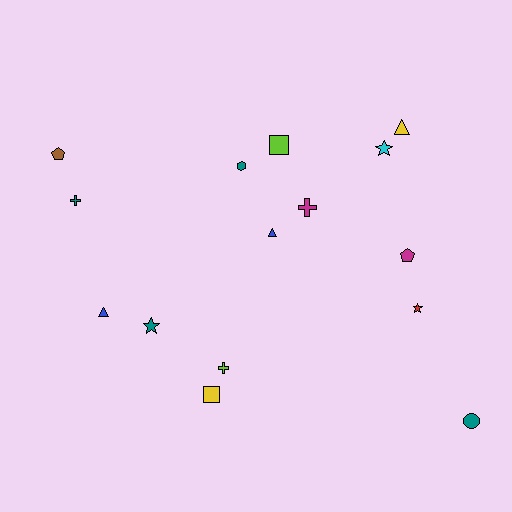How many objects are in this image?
There are 15 objects.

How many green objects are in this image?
There are no green objects.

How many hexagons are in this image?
There is 1 hexagon.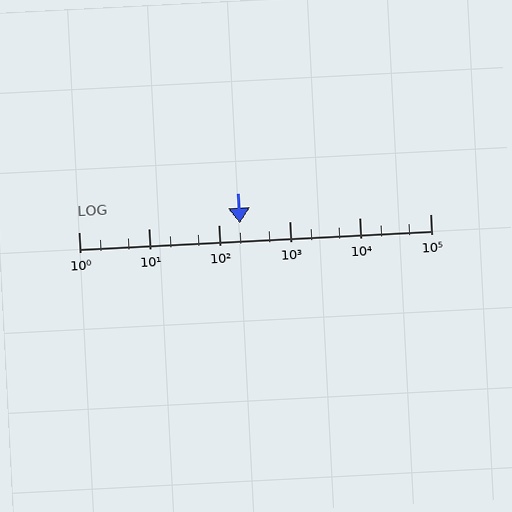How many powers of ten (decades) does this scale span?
The scale spans 5 decades, from 1 to 100000.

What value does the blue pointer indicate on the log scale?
The pointer indicates approximately 200.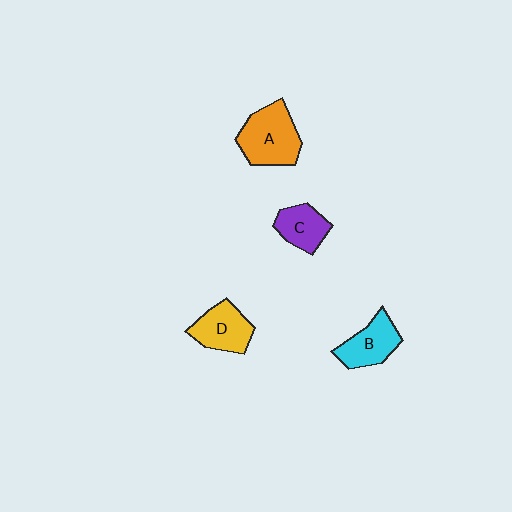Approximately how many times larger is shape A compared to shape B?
Approximately 1.4 times.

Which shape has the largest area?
Shape A (orange).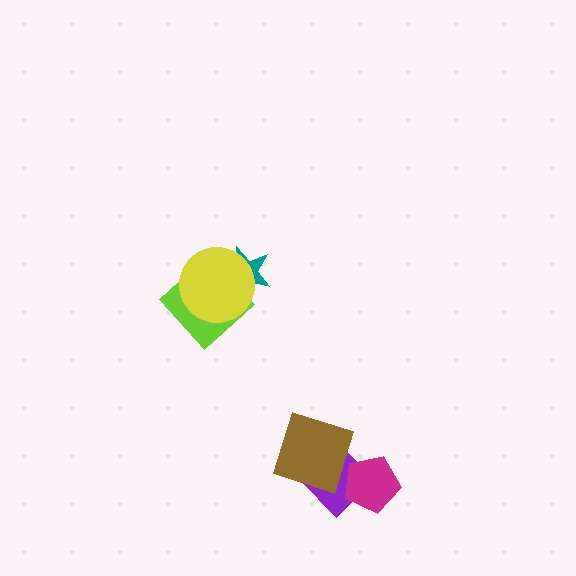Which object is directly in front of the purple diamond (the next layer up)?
The magenta pentagon is directly in front of the purple diamond.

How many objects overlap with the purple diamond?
2 objects overlap with the purple diamond.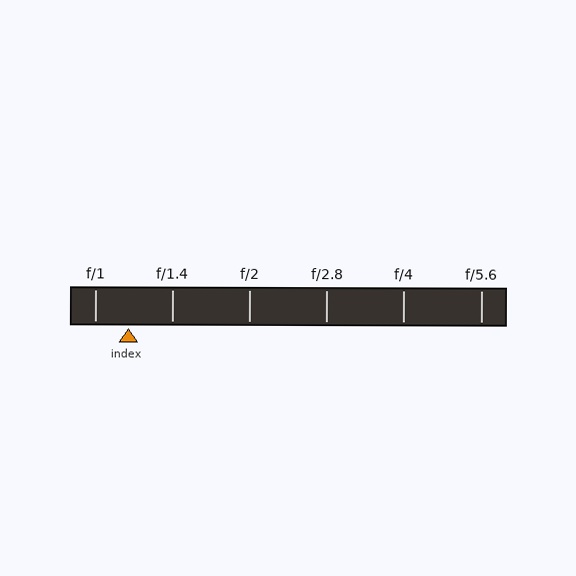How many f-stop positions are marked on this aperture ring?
There are 6 f-stop positions marked.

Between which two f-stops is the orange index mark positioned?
The index mark is between f/1 and f/1.4.